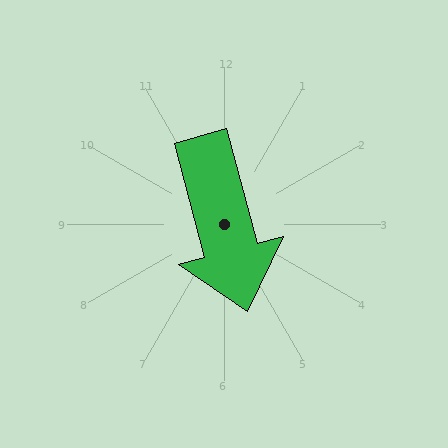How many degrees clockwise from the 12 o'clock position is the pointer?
Approximately 165 degrees.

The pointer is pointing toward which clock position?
Roughly 6 o'clock.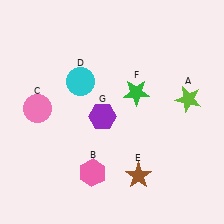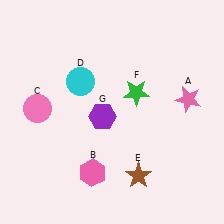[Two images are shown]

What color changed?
The star (A) changed from lime in Image 1 to pink in Image 2.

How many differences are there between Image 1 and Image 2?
There is 1 difference between the two images.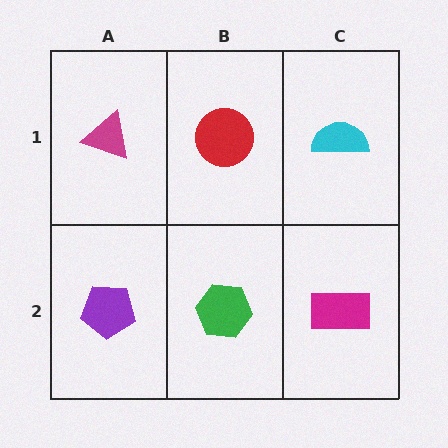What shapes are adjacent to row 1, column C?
A magenta rectangle (row 2, column C), a red circle (row 1, column B).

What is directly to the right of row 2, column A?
A green hexagon.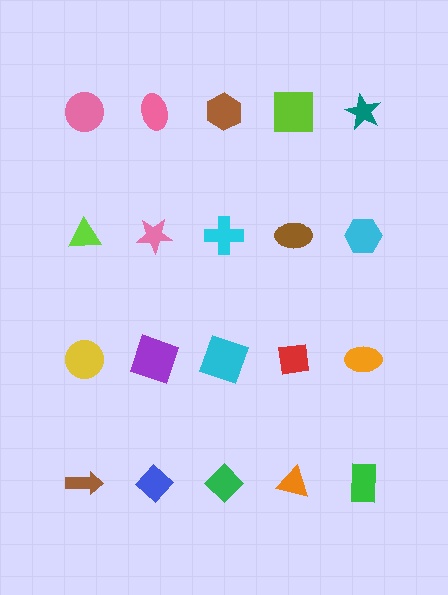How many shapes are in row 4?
5 shapes.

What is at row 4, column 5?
A green rectangle.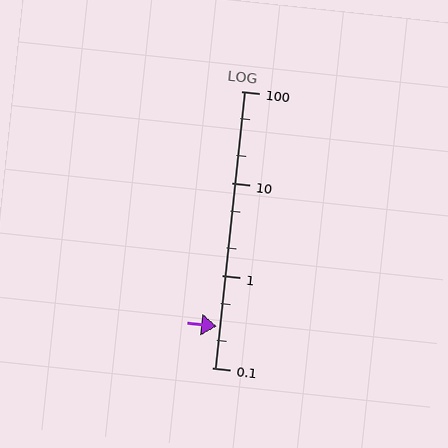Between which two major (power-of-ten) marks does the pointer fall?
The pointer is between 0.1 and 1.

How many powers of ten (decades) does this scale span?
The scale spans 3 decades, from 0.1 to 100.